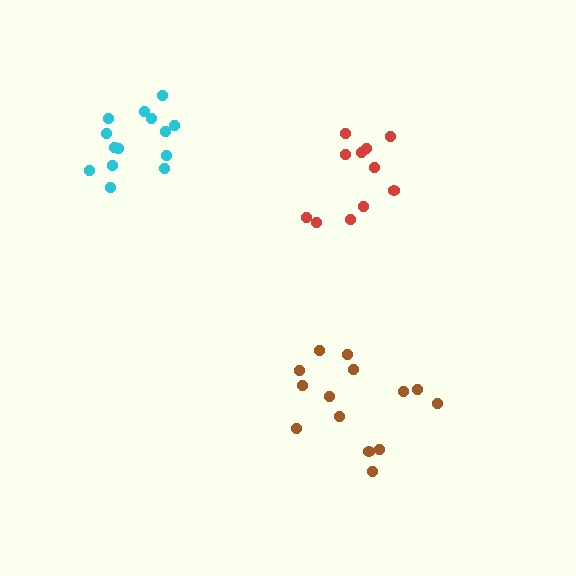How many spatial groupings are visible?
There are 3 spatial groupings.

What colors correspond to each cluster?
The clusters are colored: cyan, red, brown.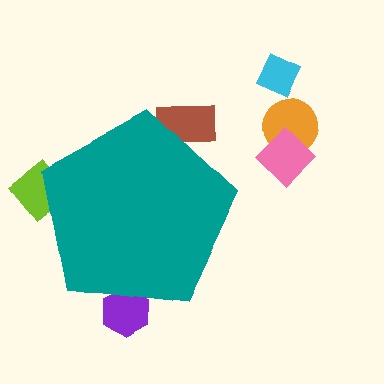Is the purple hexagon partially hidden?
Yes, the purple hexagon is partially hidden behind the teal pentagon.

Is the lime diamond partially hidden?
Yes, the lime diamond is partially hidden behind the teal pentagon.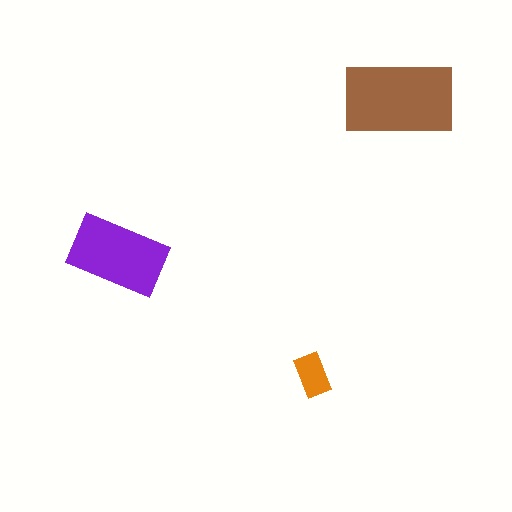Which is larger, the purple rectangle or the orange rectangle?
The purple one.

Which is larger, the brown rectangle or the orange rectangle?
The brown one.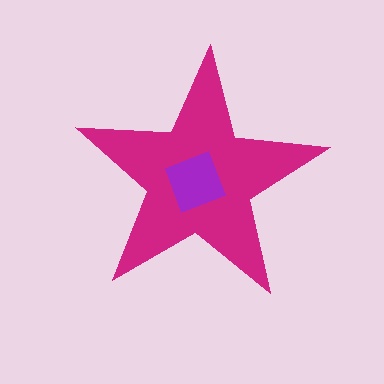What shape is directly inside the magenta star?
The purple square.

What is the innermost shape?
The purple square.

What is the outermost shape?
The magenta star.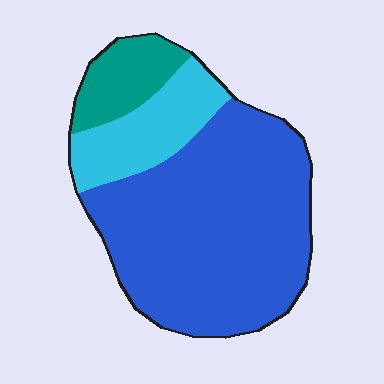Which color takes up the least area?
Teal, at roughly 10%.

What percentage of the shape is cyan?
Cyan takes up less than a quarter of the shape.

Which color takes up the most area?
Blue, at roughly 70%.